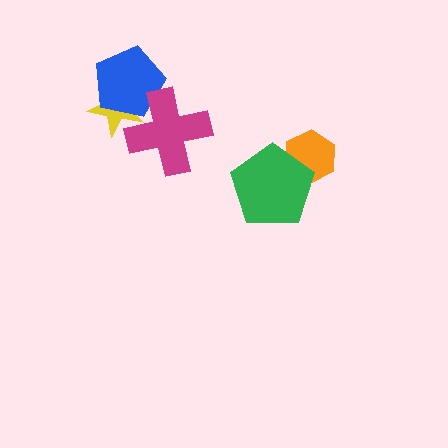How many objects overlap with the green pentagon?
1 object overlaps with the green pentagon.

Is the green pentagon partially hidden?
No, no other shape covers it.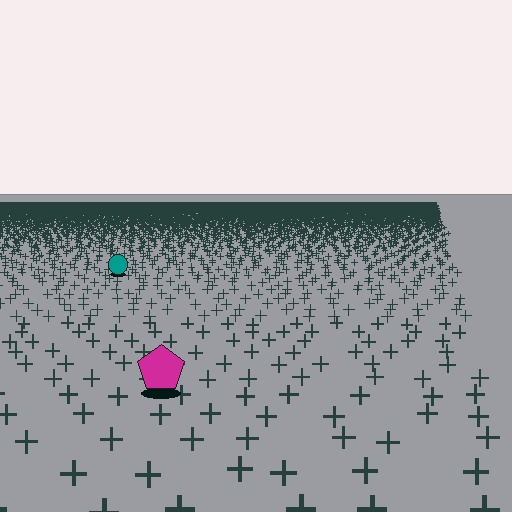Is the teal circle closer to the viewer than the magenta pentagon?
No. The magenta pentagon is closer — you can tell from the texture gradient: the ground texture is coarser near it.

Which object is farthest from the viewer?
The teal circle is farthest from the viewer. It appears smaller and the ground texture around it is denser.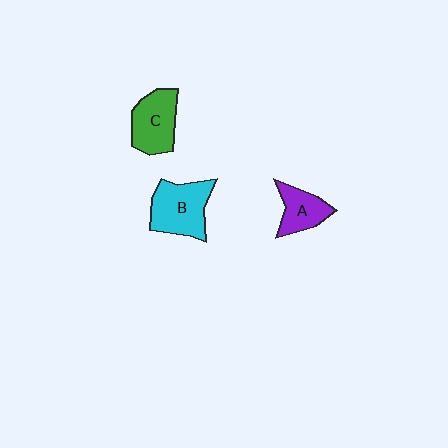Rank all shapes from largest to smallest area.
From largest to smallest: B (cyan), C (green), A (purple).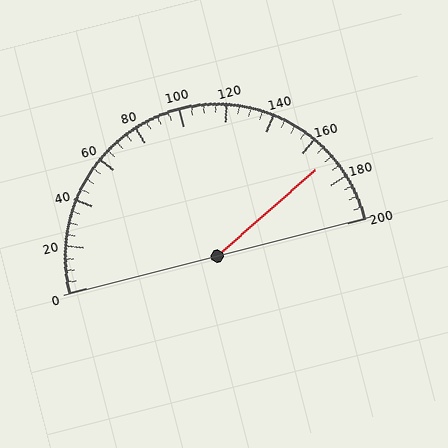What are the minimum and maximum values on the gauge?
The gauge ranges from 0 to 200.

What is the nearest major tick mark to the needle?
The nearest major tick mark is 160.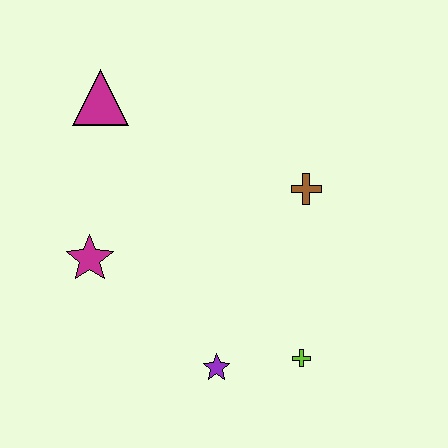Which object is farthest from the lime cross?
The magenta triangle is farthest from the lime cross.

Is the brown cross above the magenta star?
Yes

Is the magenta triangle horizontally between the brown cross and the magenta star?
Yes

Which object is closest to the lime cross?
The purple star is closest to the lime cross.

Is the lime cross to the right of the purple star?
Yes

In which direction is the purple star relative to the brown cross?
The purple star is below the brown cross.